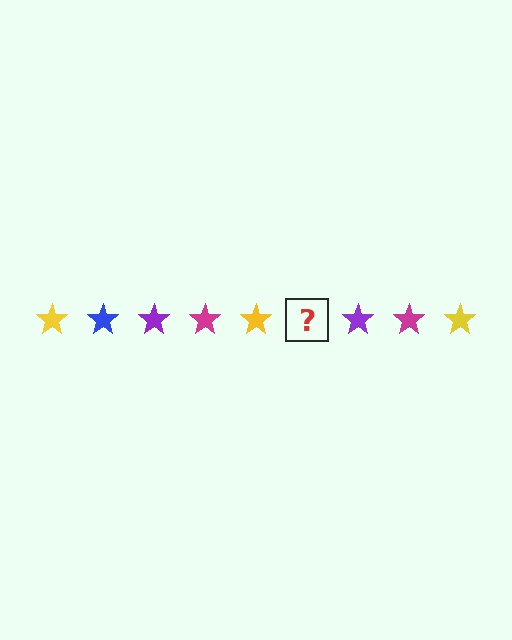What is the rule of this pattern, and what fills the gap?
The rule is that the pattern cycles through yellow, blue, purple, magenta stars. The gap should be filled with a blue star.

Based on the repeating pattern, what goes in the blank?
The blank should be a blue star.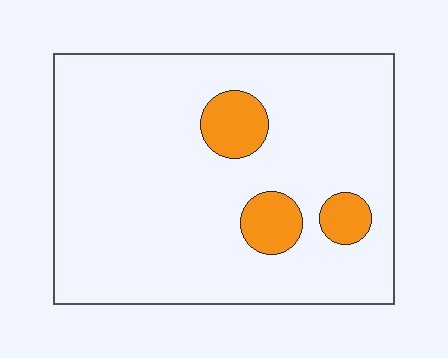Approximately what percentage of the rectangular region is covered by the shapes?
Approximately 10%.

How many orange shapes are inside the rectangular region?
3.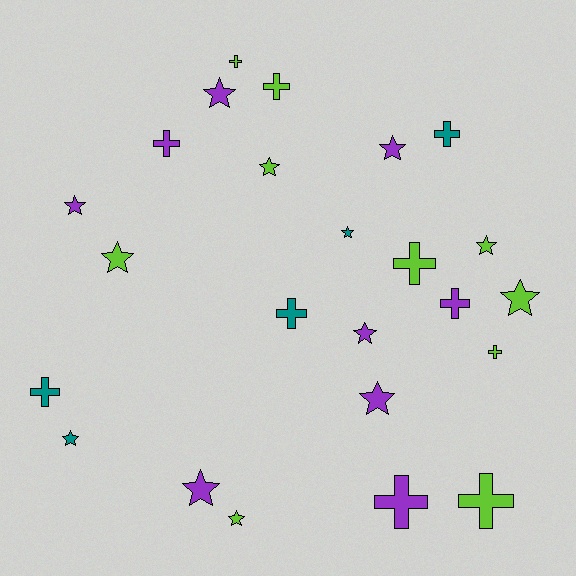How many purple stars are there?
There are 6 purple stars.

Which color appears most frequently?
Lime, with 10 objects.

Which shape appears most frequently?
Star, with 13 objects.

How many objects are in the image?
There are 24 objects.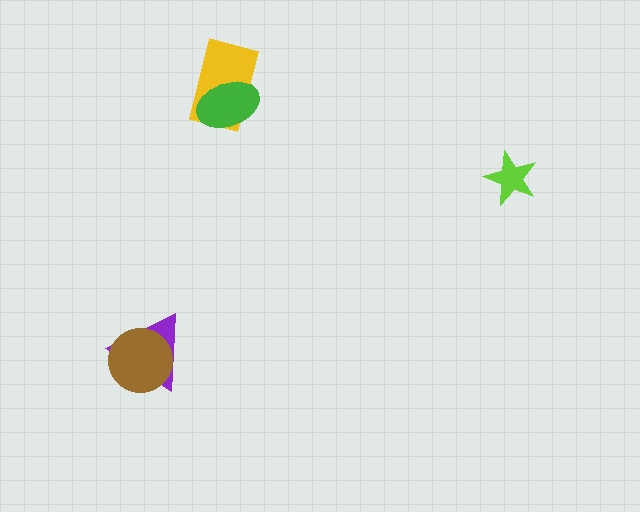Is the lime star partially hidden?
No, no other shape covers it.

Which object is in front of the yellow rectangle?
The green ellipse is in front of the yellow rectangle.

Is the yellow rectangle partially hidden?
Yes, it is partially covered by another shape.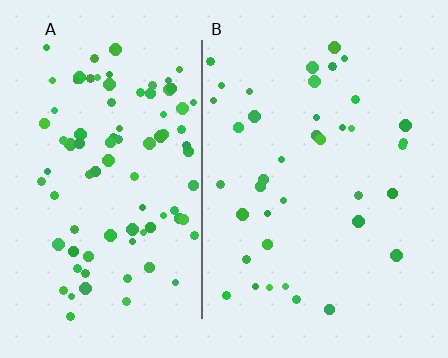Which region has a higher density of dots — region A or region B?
A (the left).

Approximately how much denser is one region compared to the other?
Approximately 2.3× — region A over region B.